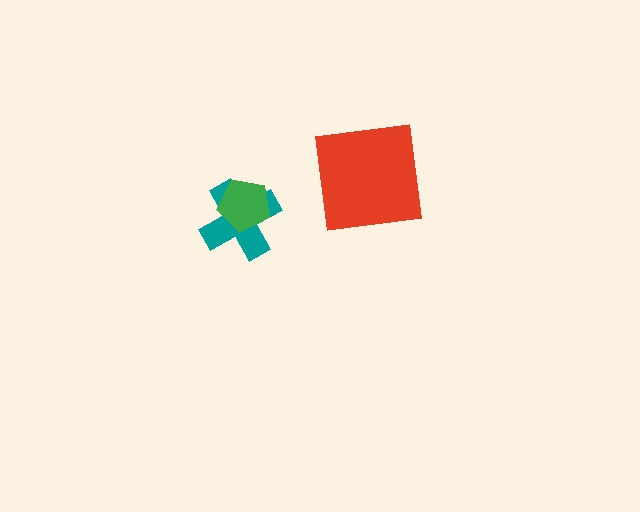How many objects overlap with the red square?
0 objects overlap with the red square.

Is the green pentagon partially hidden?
No, no other shape covers it.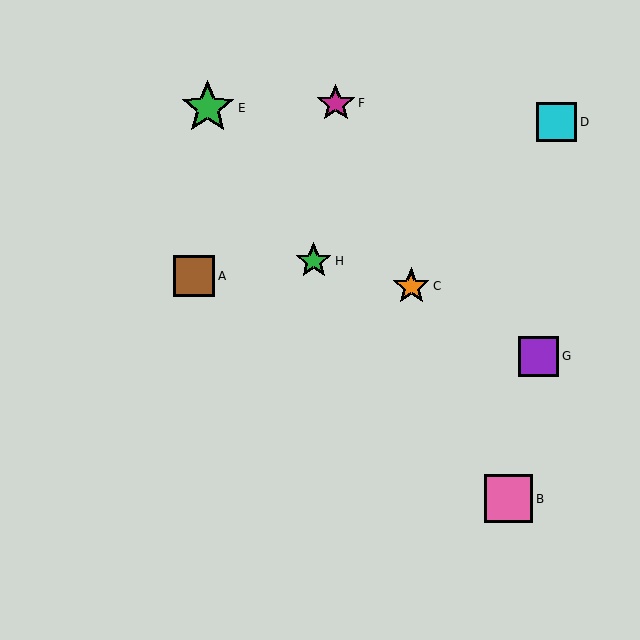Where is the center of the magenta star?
The center of the magenta star is at (336, 103).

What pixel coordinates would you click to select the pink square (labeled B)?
Click at (509, 499) to select the pink square B.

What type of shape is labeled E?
Shape E is a green star.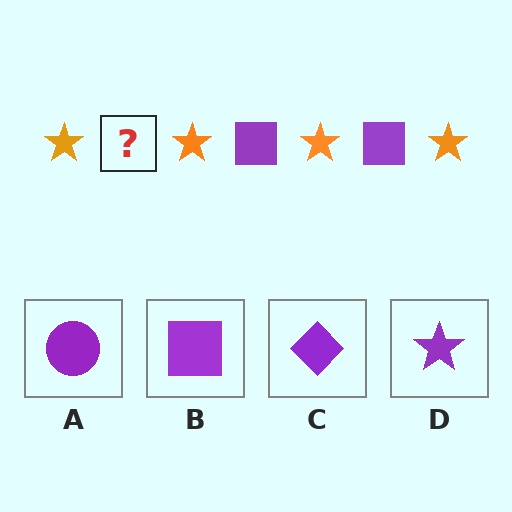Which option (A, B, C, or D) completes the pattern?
B.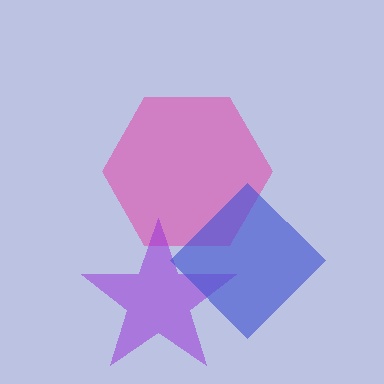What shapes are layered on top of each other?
The layered shapes are: a pink hexagon, a purple star, a blue diamond.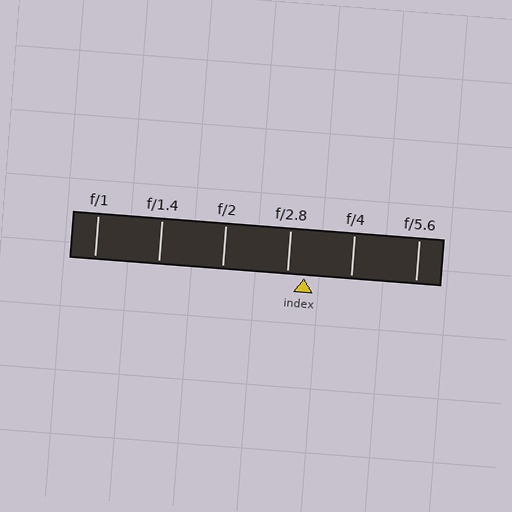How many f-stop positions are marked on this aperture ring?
There are 6 f-stop positions marked.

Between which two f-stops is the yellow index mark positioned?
The index mark is between f/2.8 and f/4.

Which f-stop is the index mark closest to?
The index mark is closest to f/2.8.